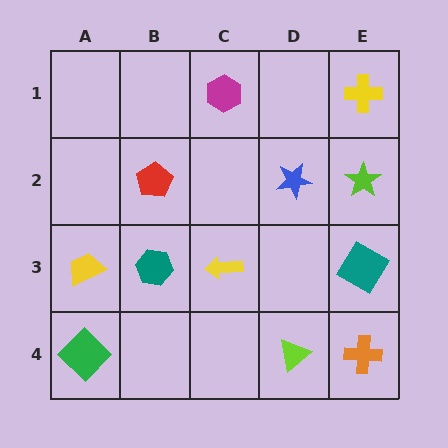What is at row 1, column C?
A magenta hexagon.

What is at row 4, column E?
An orange cross.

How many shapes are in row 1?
2 shapes.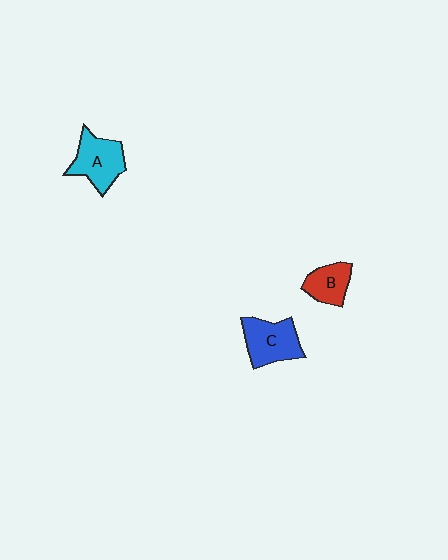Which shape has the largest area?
Shape C (blue).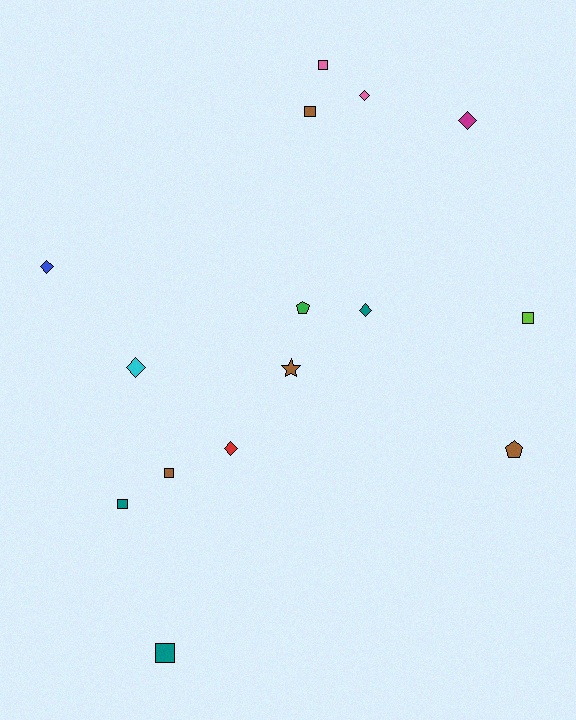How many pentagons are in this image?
There are 2 pentagons.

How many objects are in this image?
There are 15 objects.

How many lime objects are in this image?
There is 1 lime object.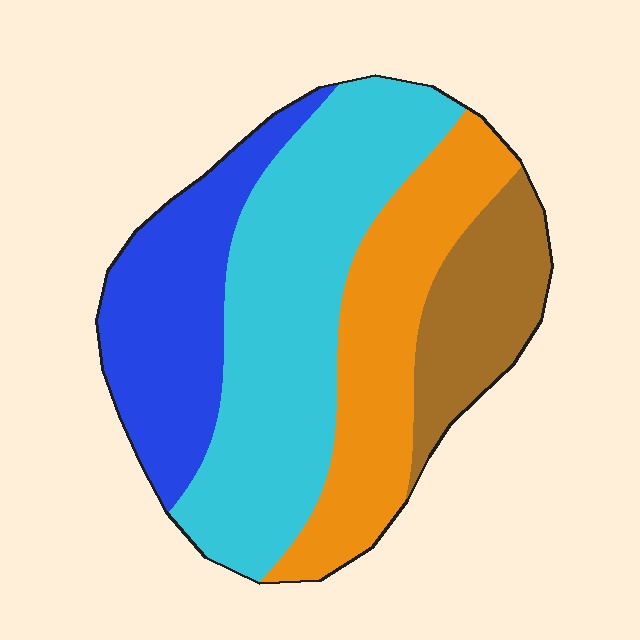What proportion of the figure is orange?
Orange covers 24% of the figure.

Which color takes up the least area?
Brown, at roughly 15%.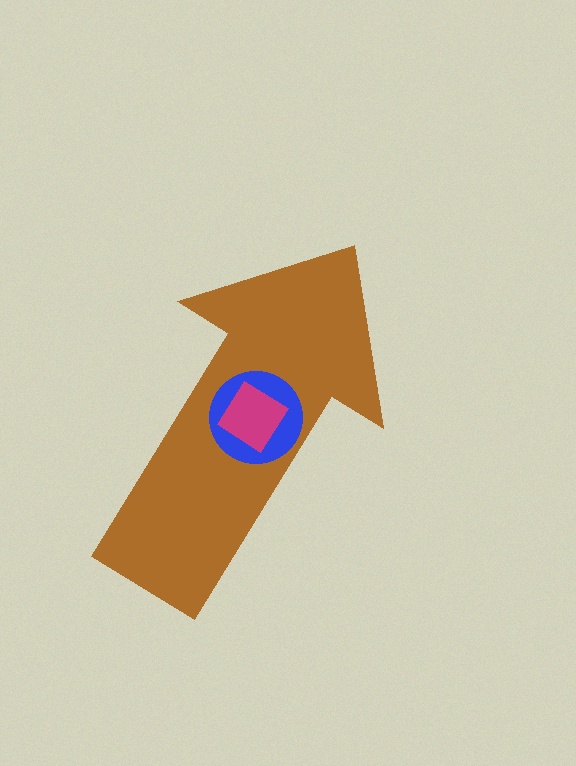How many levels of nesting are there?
3.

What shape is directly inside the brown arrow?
The blue circle.